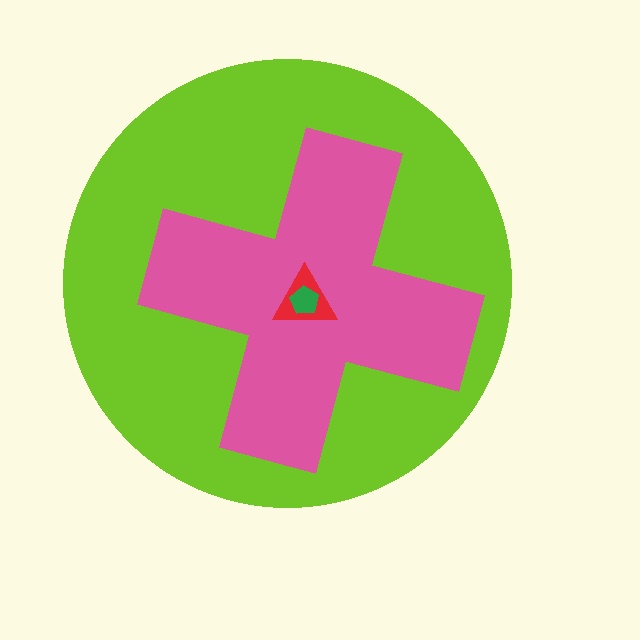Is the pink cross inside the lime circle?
Yes.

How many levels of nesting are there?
4.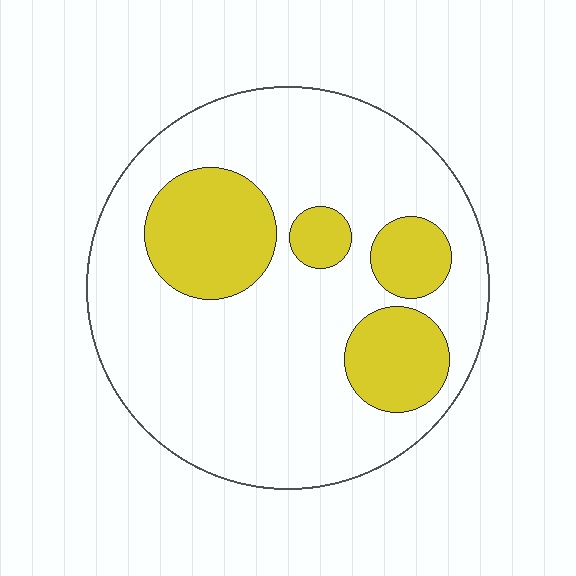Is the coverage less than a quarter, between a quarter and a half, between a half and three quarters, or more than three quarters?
Less than a quarter.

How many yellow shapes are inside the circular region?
4.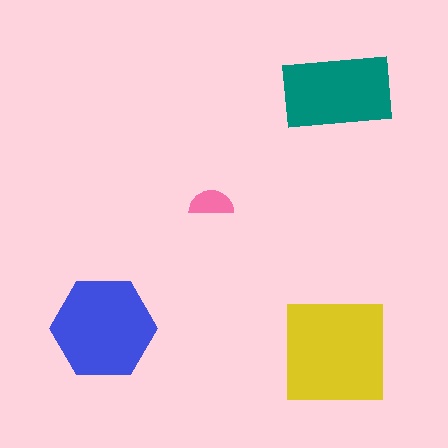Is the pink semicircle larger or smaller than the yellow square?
Smaller.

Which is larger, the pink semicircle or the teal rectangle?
The teal rectangle.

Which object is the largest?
The yellow square.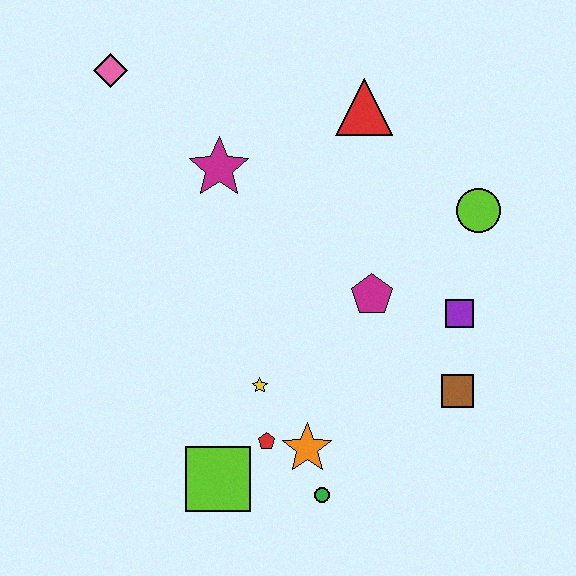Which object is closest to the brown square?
The purple square is closest to the brown square.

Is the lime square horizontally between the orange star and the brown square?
No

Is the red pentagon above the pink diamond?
No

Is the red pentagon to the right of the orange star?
No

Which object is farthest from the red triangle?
The lime square is farthest from the red triangle.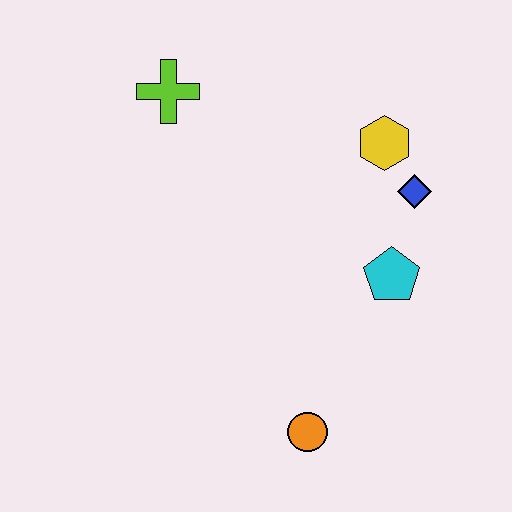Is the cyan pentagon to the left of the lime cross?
No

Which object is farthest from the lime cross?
The orange circle is farthest from the lime cross.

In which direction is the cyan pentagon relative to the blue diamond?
The cyan pentagon is below the blue diamond.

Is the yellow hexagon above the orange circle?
Yes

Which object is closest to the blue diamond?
The yellow hexagon is closest to the blue diamond.